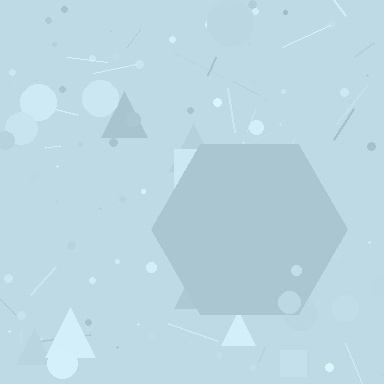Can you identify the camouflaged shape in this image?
The camouflaged shape is a hexagon.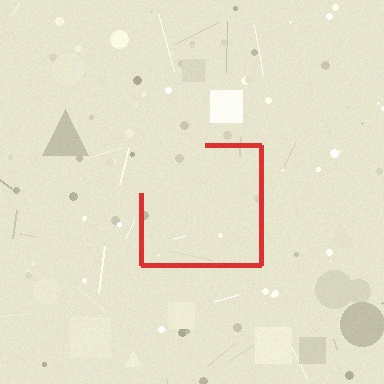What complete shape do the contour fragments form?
The contour fragments form a square.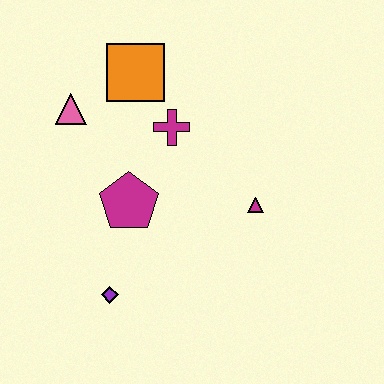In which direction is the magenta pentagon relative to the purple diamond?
The magenta pentagon is above the purple diamond.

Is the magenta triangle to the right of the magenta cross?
Yes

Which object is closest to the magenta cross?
The orange square is closest to the magenta cross.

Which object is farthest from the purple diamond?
The orange square is farthest from the purple diamond.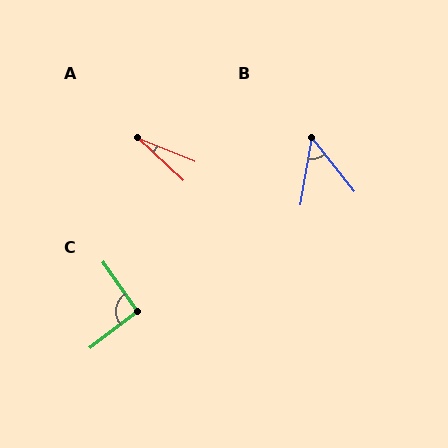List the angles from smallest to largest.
A (21°), B (48°), C (92°).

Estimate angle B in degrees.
Approximately 48 degrees.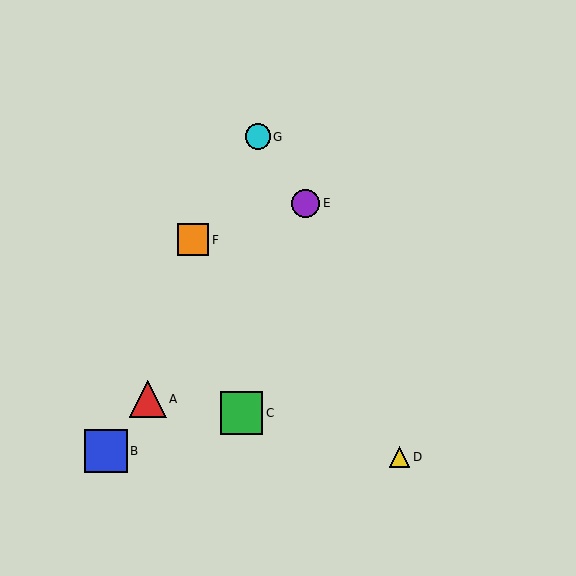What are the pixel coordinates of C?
Object C is at (242, 413).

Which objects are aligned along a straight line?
Objects A, B, E are aligned along a straight line.